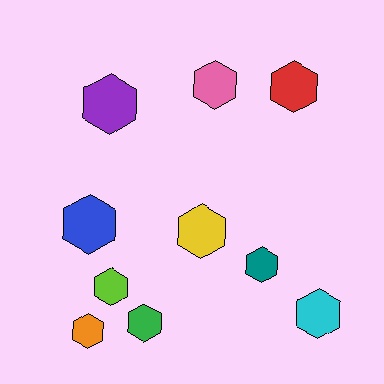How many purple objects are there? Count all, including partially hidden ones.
There is 1 purple object.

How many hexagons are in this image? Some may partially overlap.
There are 10 hexagons.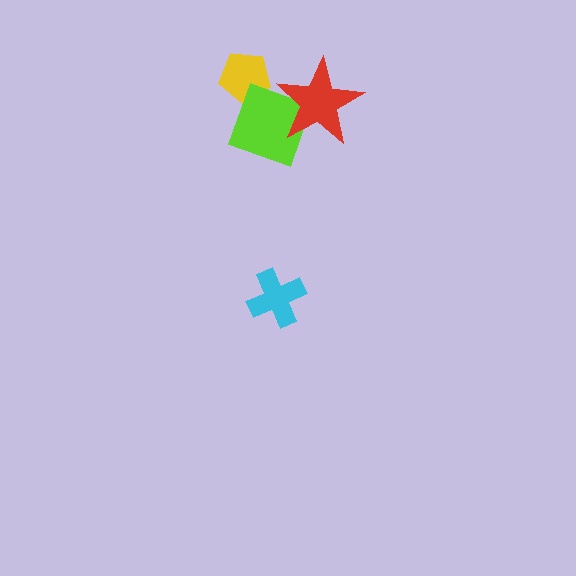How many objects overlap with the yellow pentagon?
1 object overlaps with the yellow pentagon.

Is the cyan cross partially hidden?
No, no other shape covers it.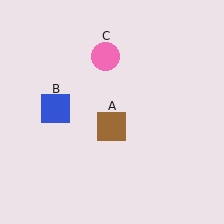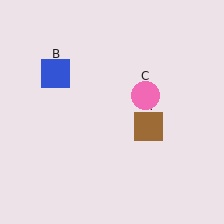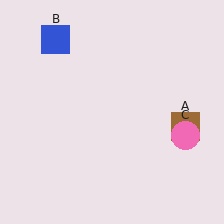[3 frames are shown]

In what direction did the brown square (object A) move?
The brown square (object A) moved right.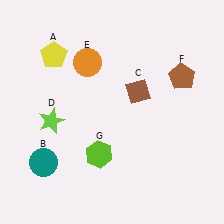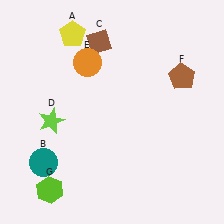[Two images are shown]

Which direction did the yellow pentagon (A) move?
The yellow pentagon (A) moved up.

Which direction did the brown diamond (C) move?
The brown diamond (C) moved up.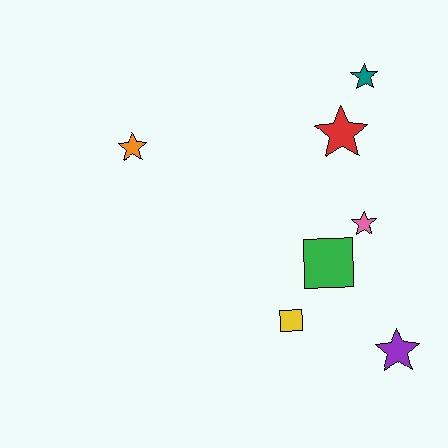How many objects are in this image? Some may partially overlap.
There are 7 objects.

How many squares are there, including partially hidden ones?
There are 2 squares.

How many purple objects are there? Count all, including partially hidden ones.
There is 1 purple object.